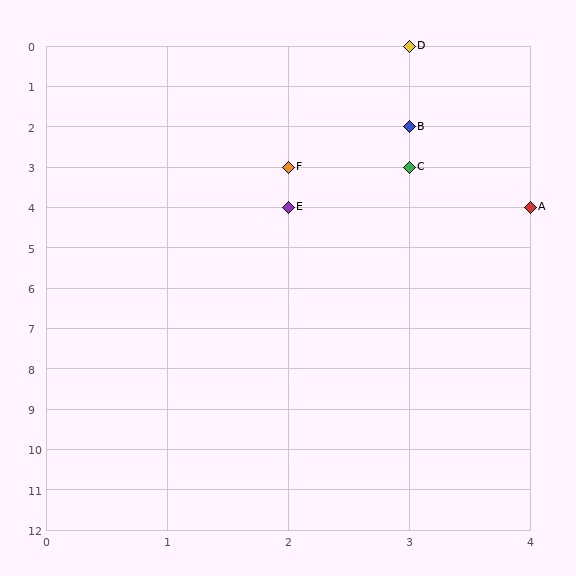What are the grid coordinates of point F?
Point F is at grid coordinates (2, 3).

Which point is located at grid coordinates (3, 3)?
Point C is at (3, 3).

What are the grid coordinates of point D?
Point D is at grid coordinates (3, 0).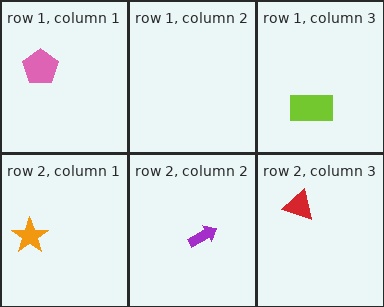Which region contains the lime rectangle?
The row 1, column 3 region.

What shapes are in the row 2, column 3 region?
The red triangle.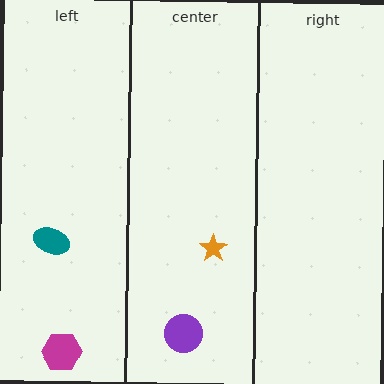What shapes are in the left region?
The teal ellipse, the magenta hexagon.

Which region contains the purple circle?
The center region.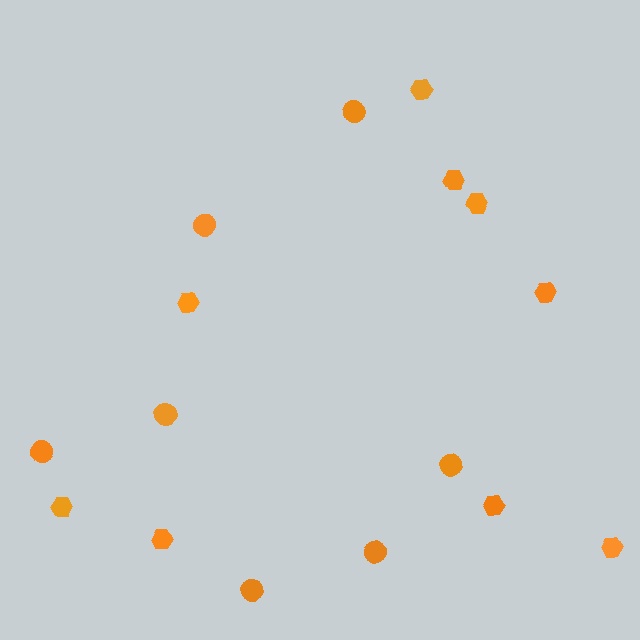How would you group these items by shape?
There are 2 groups: one group of hexagons (9) and one group of circles (7).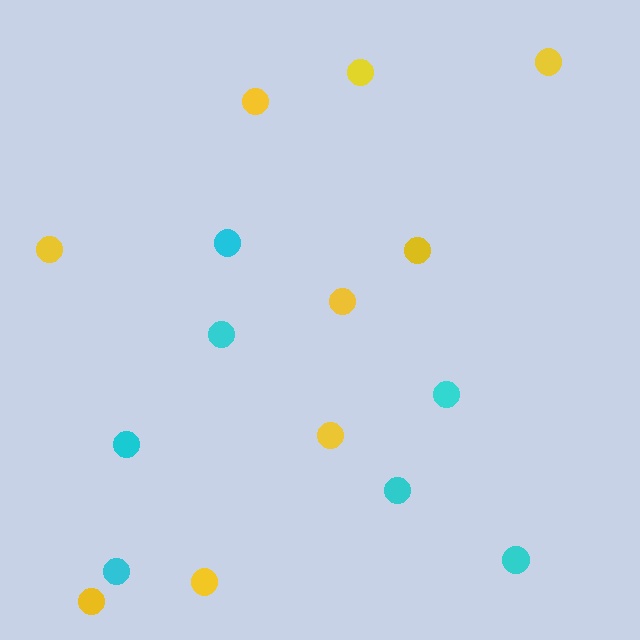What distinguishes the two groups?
There are 2 groups: one group of yellow circles (9) and one group of cyan circles (7).